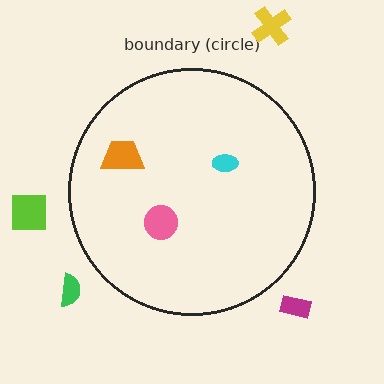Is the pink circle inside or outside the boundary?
Inside.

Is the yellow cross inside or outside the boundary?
Outside.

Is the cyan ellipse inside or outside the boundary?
Inside.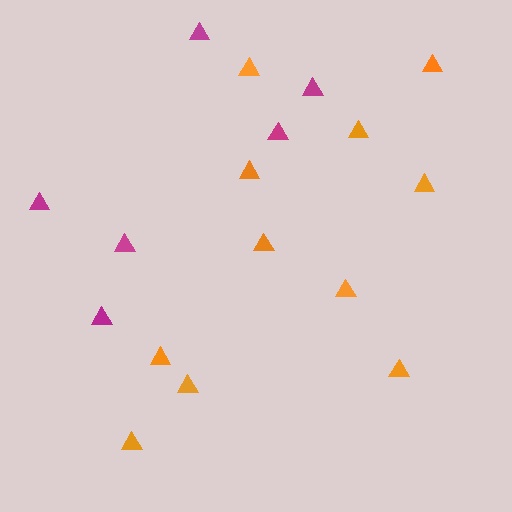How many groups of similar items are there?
There are 2 groups: one group of magenta triangles (6) and one group of orange triangles (11).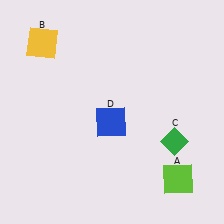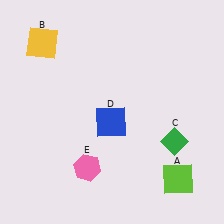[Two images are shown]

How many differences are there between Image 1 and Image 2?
There is 1 difference between the two images.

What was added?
A pink hexagon (E) was added in Image 2.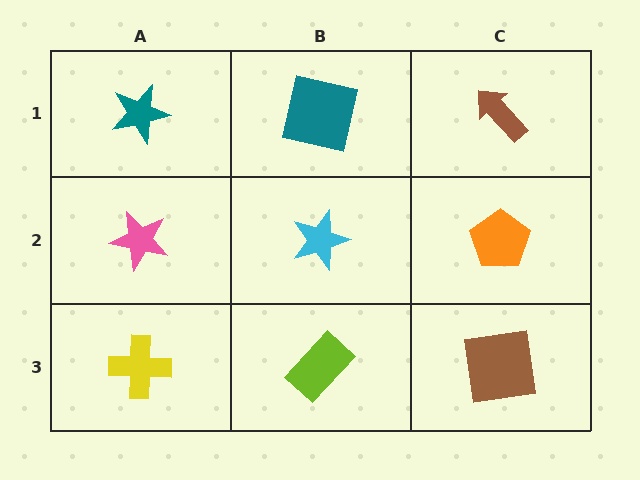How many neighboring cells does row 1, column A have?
2.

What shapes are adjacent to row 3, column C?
An orange pentagon (row 2, column C), a lime rectangle (row 3, column B).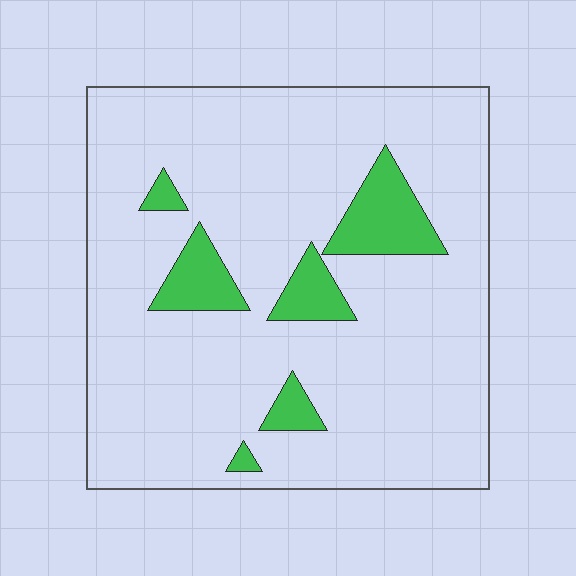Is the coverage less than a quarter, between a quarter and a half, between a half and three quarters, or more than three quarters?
Less than a quarter.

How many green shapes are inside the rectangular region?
6.